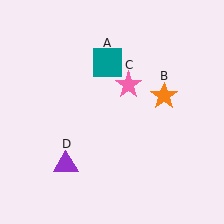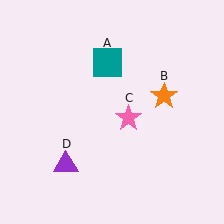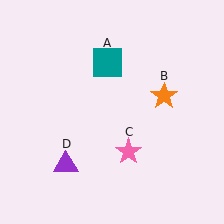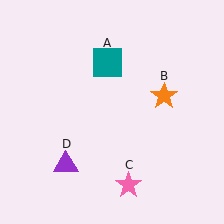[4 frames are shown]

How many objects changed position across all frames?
1 object changed position: pink star (object C).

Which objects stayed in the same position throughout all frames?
Teal square (object A) and orange star (object B) and purple triangle (object D) remained stationary.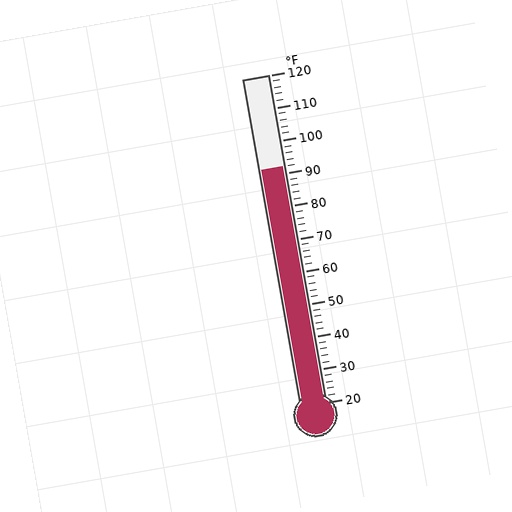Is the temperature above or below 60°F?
The temperature is above 60°F.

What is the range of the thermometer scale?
The thermometer scale ranges from 20°F to 120°F.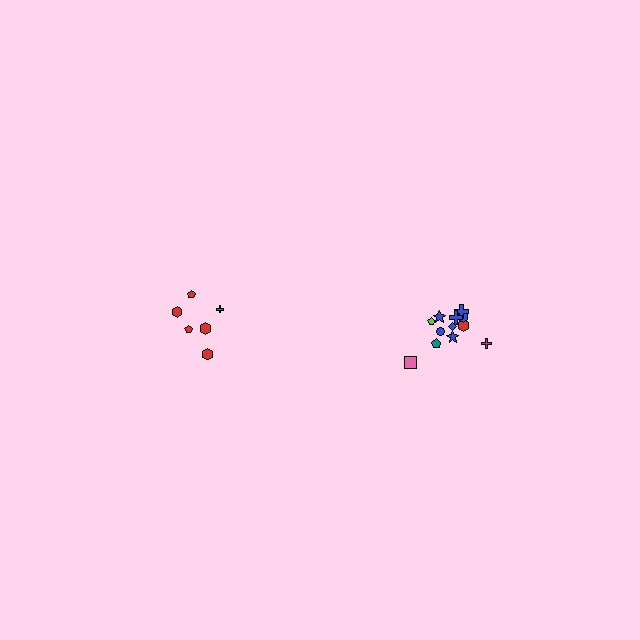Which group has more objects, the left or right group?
The right group.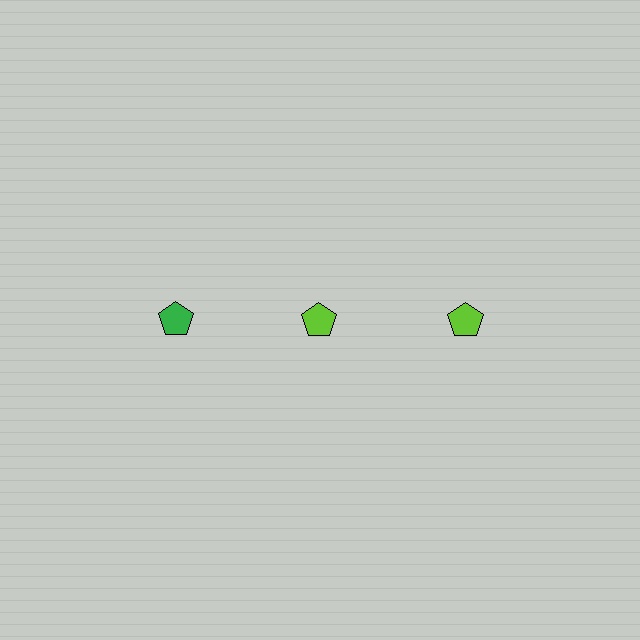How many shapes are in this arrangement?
There are 3 shapes arranged in a grid pattern.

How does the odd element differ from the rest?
It has a different color: green instead of lime.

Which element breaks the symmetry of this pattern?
The green pentagon in the top row, leftmost column breaks the symmetry. All other shapes are lime pentagons.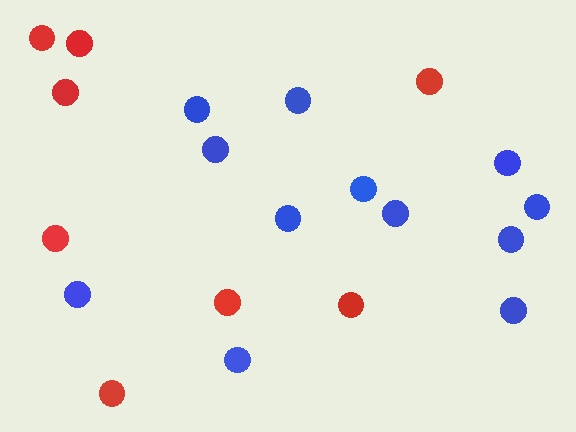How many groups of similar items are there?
There are 2 groups: one group of blue circles (12) and one group of red circles (8).